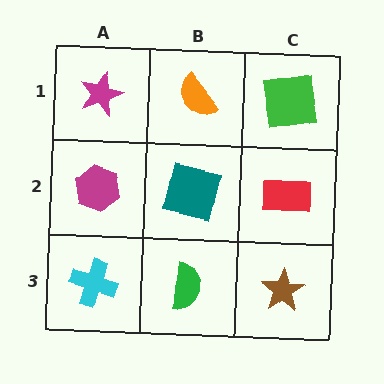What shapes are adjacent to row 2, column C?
A green square (row 1, column C), a brown star (row 3, column C), a teal square (row 2, column B).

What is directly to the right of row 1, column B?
A green square.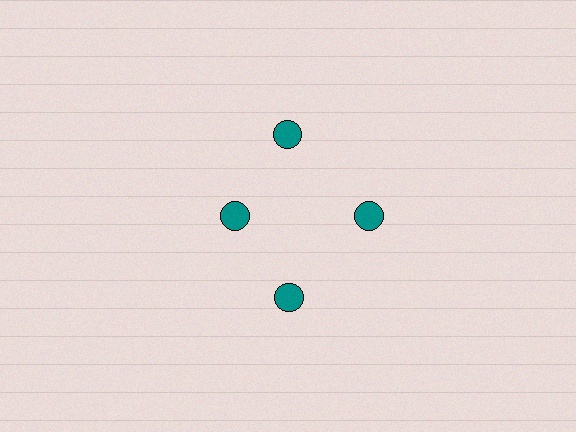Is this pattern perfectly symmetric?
No. The 4 teal circles are arranged in a ring, but one element near the 9 o'clock position is pulled inward toward the center, breaking the 4-fold rotational symmetry.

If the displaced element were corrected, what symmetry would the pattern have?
It would have 4-fold rotational symmetry — the pattern would map onto itself every 90 degrees.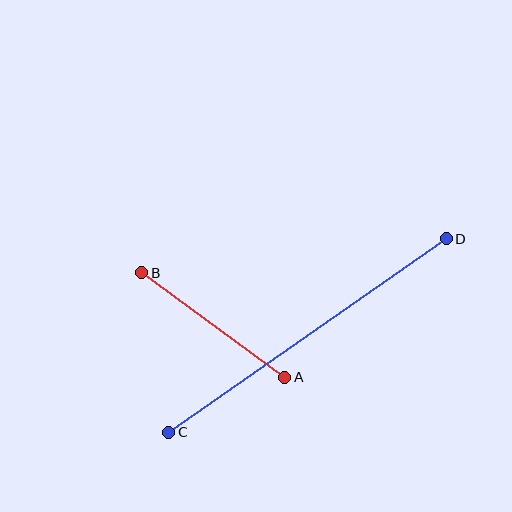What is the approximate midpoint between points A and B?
The midpoint is at approximately (213, 325) pixels.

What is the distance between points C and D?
The distance is approximately 338 pixels.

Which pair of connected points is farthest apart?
Points C and D are farthest apart.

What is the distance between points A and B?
The distance is approximately 177 pixels.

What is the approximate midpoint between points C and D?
The midpoint is at approximately (307, 336) pixels.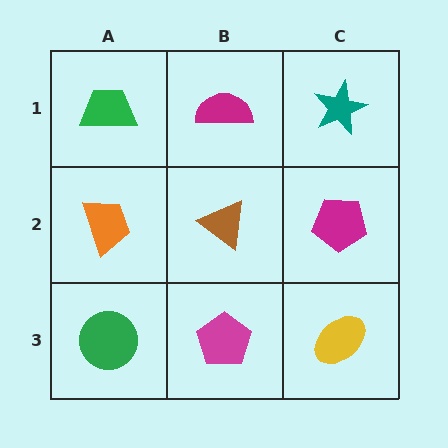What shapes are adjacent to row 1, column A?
An orange trapezoid (row 2, column A), a magenta semicircle (row 1, column B).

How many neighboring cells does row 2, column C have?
3.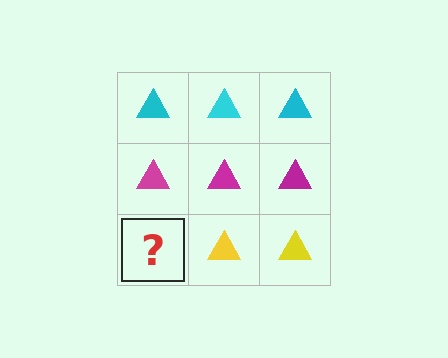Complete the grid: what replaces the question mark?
The question mark should be replaced with a yellow triangle.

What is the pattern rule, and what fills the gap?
The rule is that each row has a consistent color. The gap should be filled with a yellow triangle.